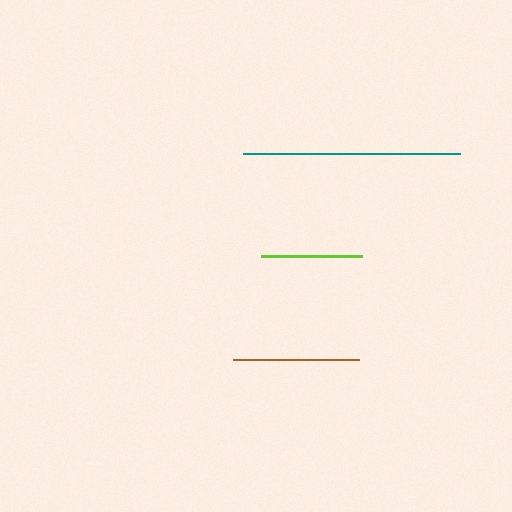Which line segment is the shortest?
The lime line is the shortest at approximately 101 pixels.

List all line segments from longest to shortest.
From longest to shortest: teal, brown, lime.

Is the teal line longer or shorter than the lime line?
The teal line is longer than the lime line.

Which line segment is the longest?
The teal line is the longest at approximately 216 pixels.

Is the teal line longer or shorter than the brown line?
The teal line is longer than the brown line.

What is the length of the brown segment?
The brown segment is approximately 125 pixels long.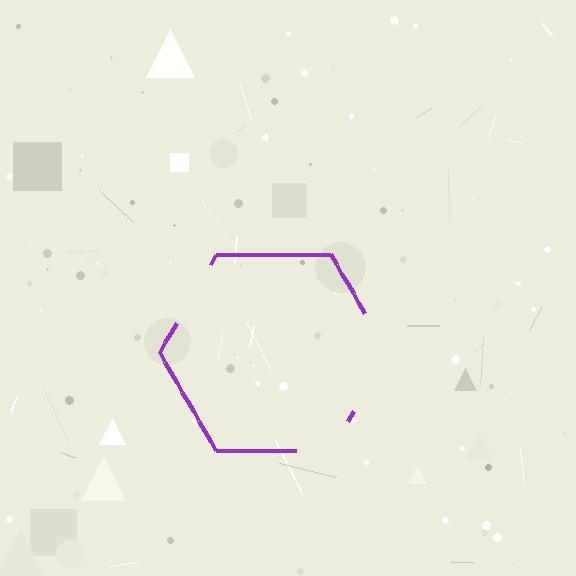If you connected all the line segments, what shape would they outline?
They would outline a hexagon.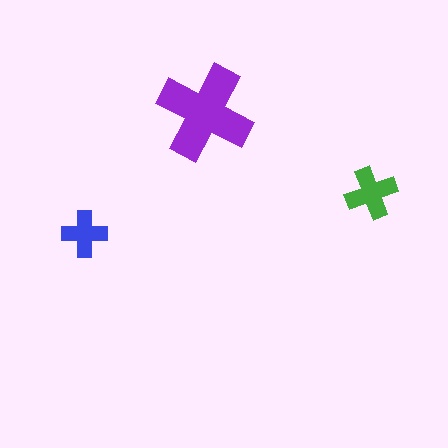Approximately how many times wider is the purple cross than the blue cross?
About 2 times wider.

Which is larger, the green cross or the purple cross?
The purple one.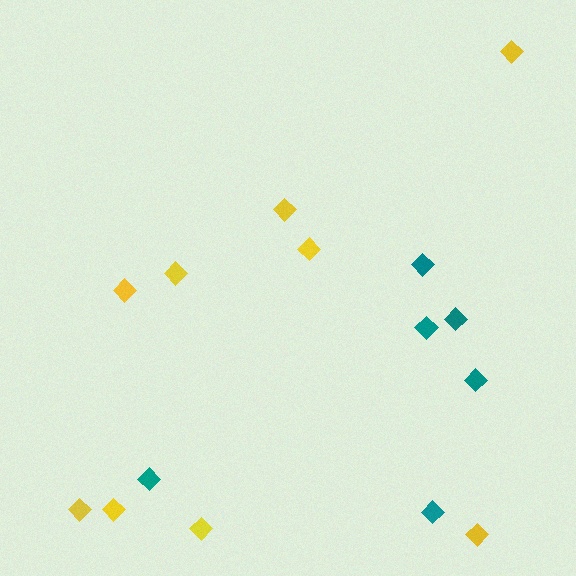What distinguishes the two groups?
There are 2 groups: one group of teal diamonds (6) and one group of yellow diamonds (9).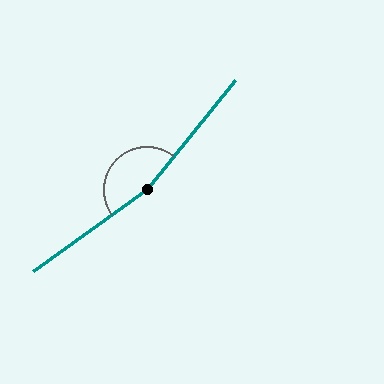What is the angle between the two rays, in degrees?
Approximately 164 degrees.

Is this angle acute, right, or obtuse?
It is obtuse.